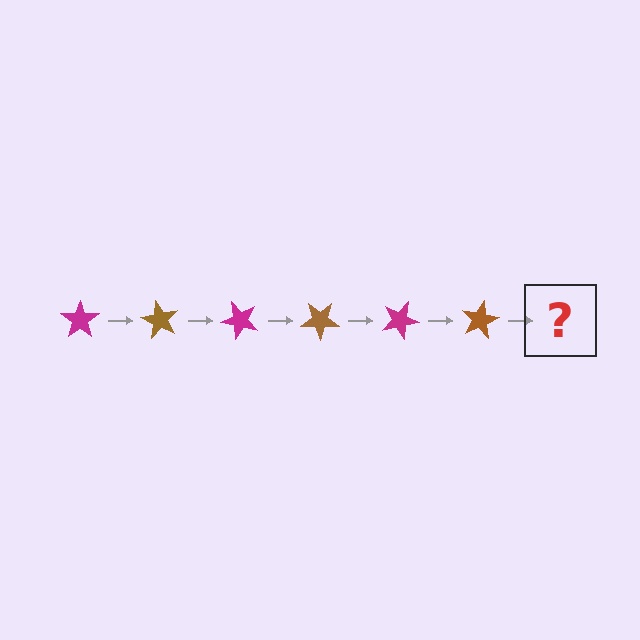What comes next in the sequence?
The next element should be a magenta star, rotated 360 degrees from the start.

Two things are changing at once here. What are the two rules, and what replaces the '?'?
The two rules are that it rotates 60 degrees each step and the color cycles through magenta and brown. The '?' should be a magenta star, rotated 360 degrees from the start.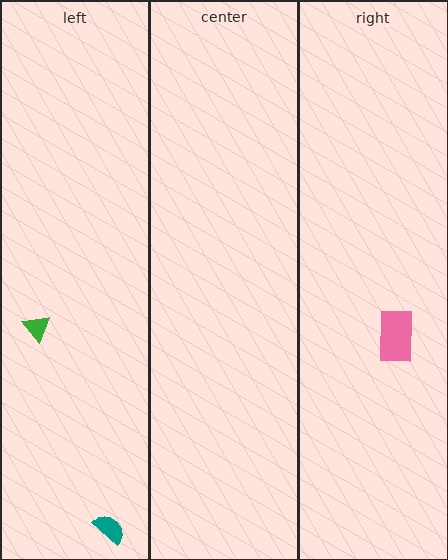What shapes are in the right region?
The pink rectangle.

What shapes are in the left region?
The green triangle, the teal semicircle.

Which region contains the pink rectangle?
The right region.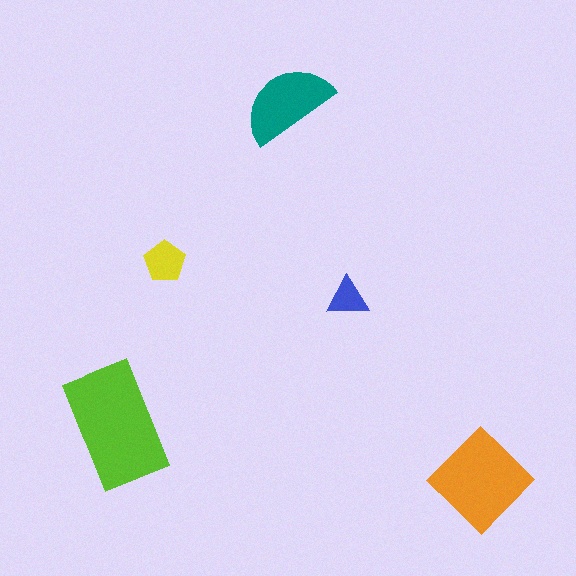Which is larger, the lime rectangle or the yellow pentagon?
The lime rectangle.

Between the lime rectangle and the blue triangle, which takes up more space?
The lime rectangle.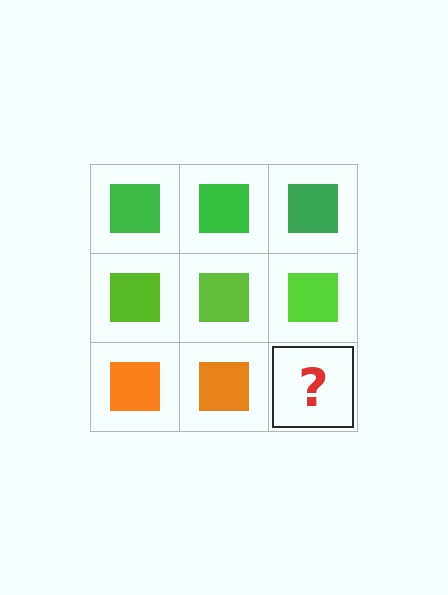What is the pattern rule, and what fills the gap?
The rule is that each row has a consistent color. The gap should be filled with an orange square.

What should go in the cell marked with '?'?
The missing cell should contain an orange square.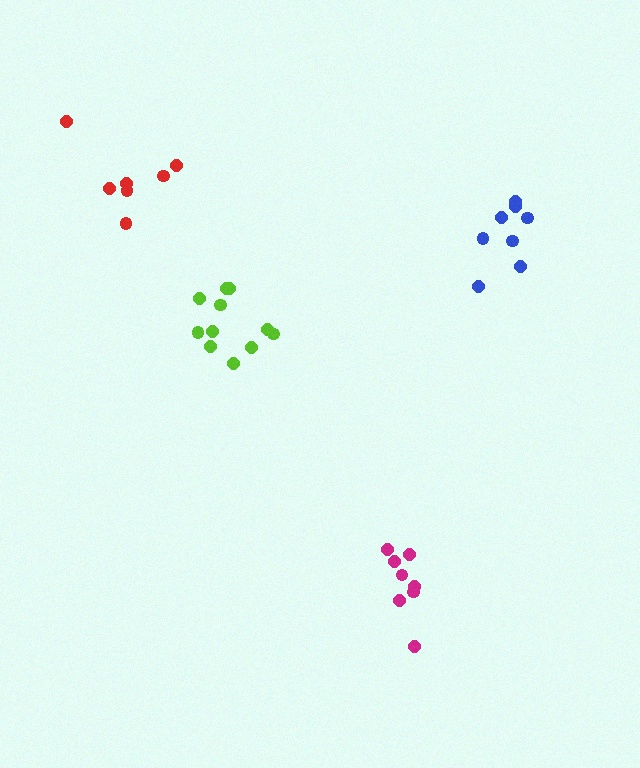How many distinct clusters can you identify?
There are 4 distinct clusters.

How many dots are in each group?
Group 1: 7 dots, Group 2: 8 dots, Group 3: 8 dots, Group 4: 11 dots (34 total).